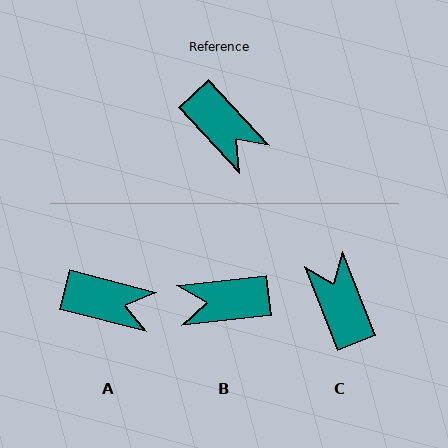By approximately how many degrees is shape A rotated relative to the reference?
Approximately 33 degrees counter-clockwise.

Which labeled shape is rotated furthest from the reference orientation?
C, about 159 degrees away.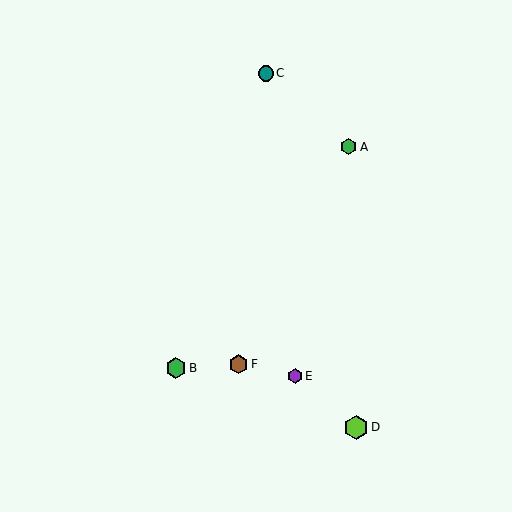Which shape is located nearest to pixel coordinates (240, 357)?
The brown hexagon (labeled F) at (238, 364) is nearest to that location.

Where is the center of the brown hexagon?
The center of the brown hexagon is at (238, 364).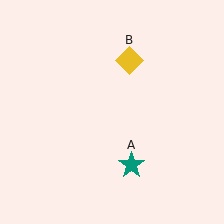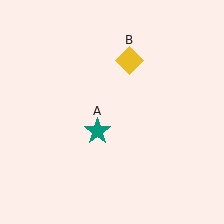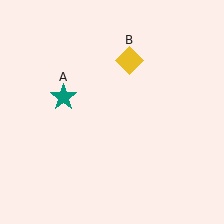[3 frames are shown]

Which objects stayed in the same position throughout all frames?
Yellow diamond (object B) remained stationary.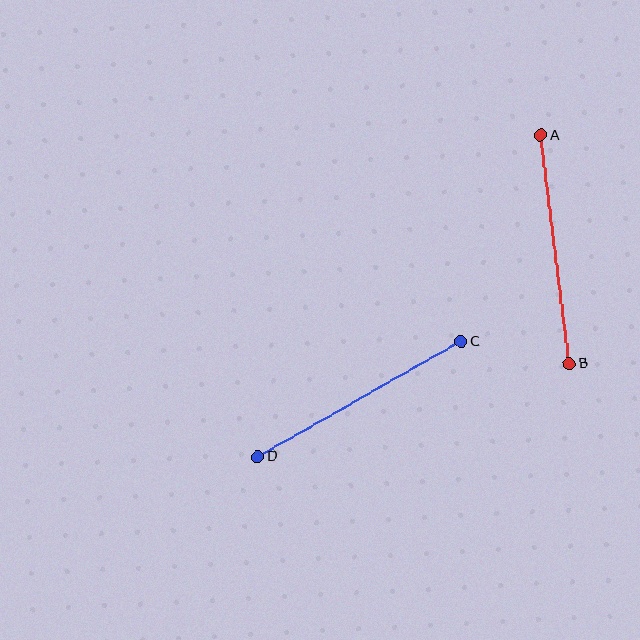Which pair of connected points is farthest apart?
Points C and D are farthest apart.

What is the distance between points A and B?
The distance is approximately 230 pixels.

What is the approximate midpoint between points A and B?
The midpoint is at approximately (555, 249) pixels.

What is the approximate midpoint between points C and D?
The midpoint is at approximately (359, 399) pixels.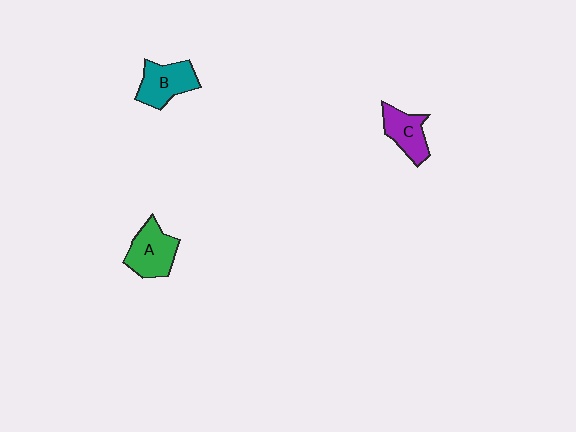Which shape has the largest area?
Shape A (green).